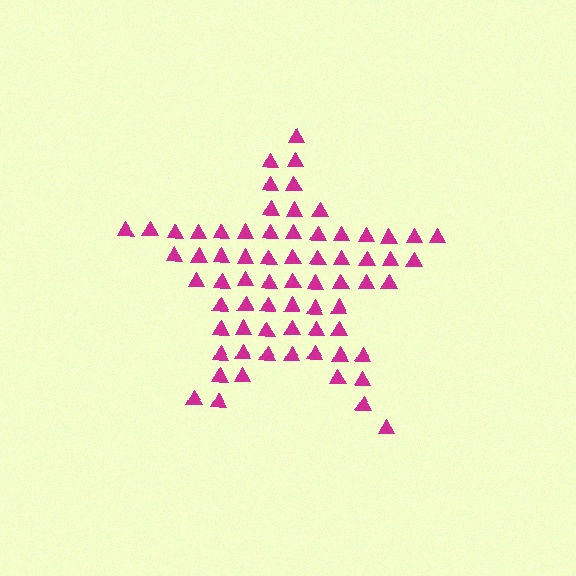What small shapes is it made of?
It is made of small triangles.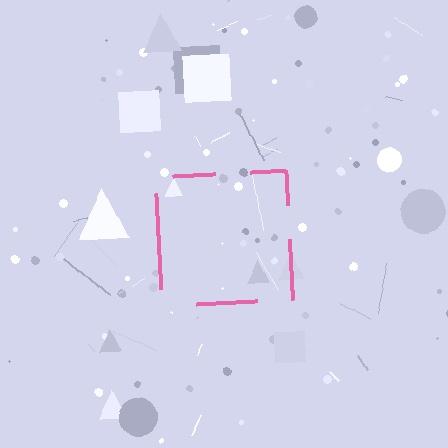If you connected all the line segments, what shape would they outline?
They would outline a square.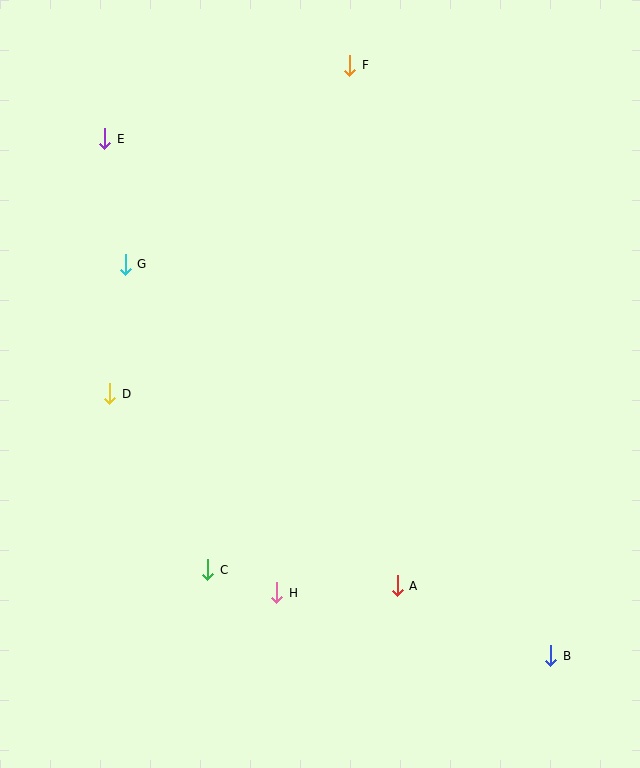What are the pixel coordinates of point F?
Point F is at (350, 65).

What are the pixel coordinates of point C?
Point C is at (208, 570).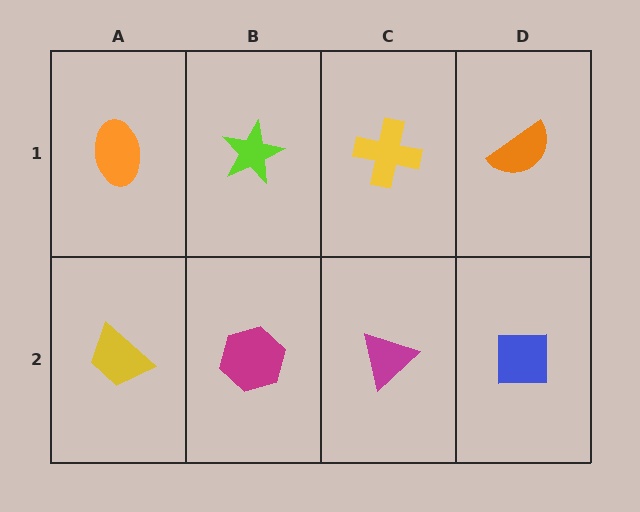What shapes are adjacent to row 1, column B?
A magenta hexagon (row 2, column B), an orange ellipse (row 1, column A), a yellow cross (row 1, column C).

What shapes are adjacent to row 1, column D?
A blue square (row 2, column D), a yellow cross (row 1, column C).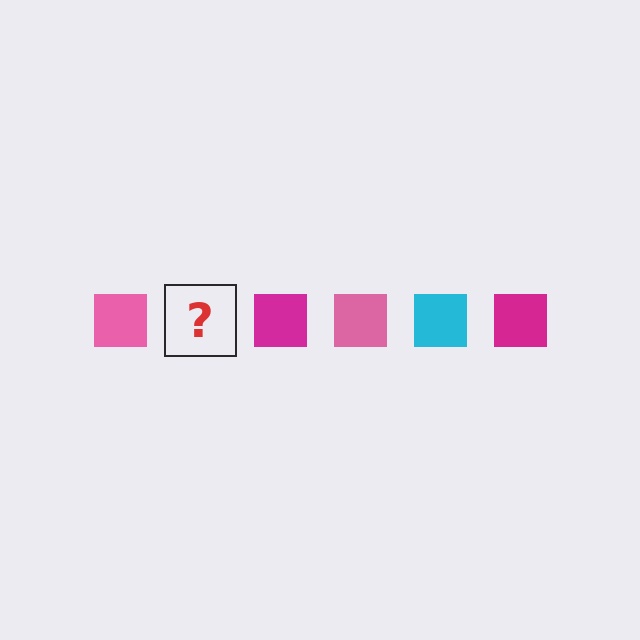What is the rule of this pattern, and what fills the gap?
The rule is that the pattern cycles through pink, cyan, magenta squares. The gap should be filled with a cyan square.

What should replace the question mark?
The question mark should be replaced with a cyan square.